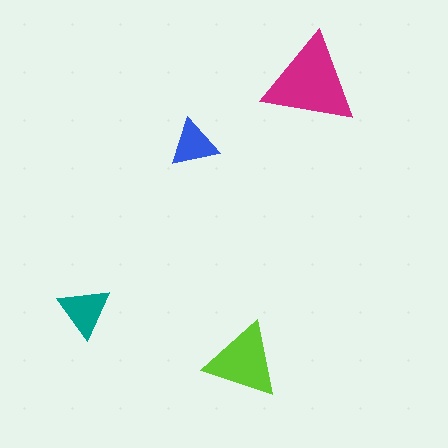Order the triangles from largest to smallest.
the magenta one, the lime one, the teal one, the blue one.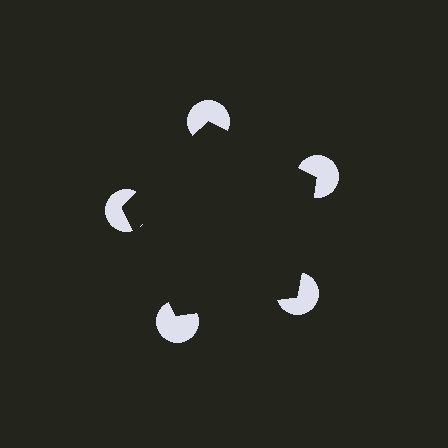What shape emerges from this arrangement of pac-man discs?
An illusory pentagon — its edges are inferred from the aligned wedge cuts in the pac-man discs, not physically drawn.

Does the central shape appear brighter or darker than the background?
It typically appears slightly darker than the background, even though no actual brightness change is drawn.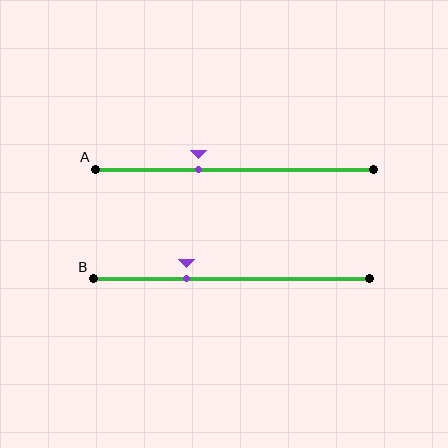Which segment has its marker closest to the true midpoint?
Segment A has its marker closest to the true midpoint.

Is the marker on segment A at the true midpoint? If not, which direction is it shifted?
No, the marker on segment A is shifted to the left by about 13% of the segment length.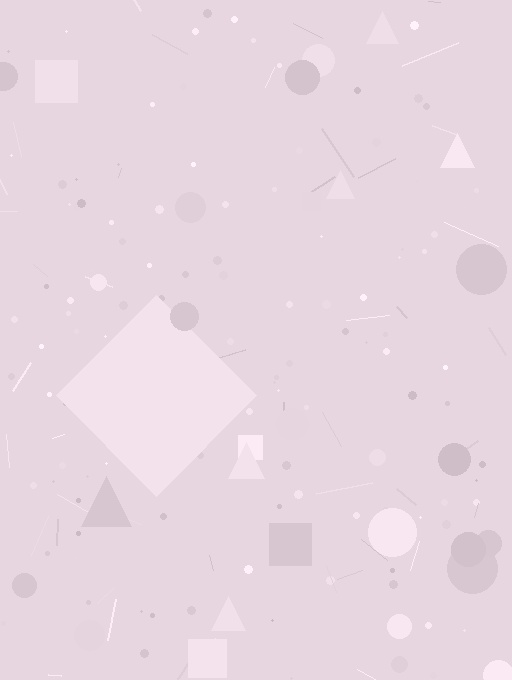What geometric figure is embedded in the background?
A diamond is embedded in the background.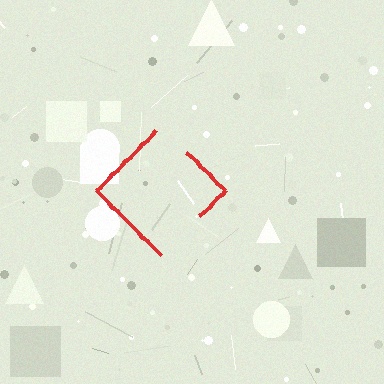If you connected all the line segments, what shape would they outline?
They would outline a diamond.